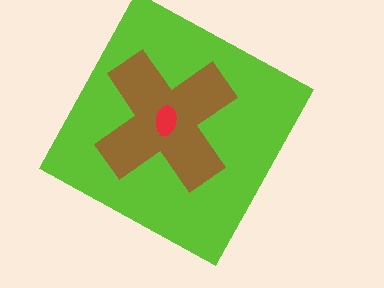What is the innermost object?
The red ellipse.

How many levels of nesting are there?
3.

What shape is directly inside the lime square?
The brown cross.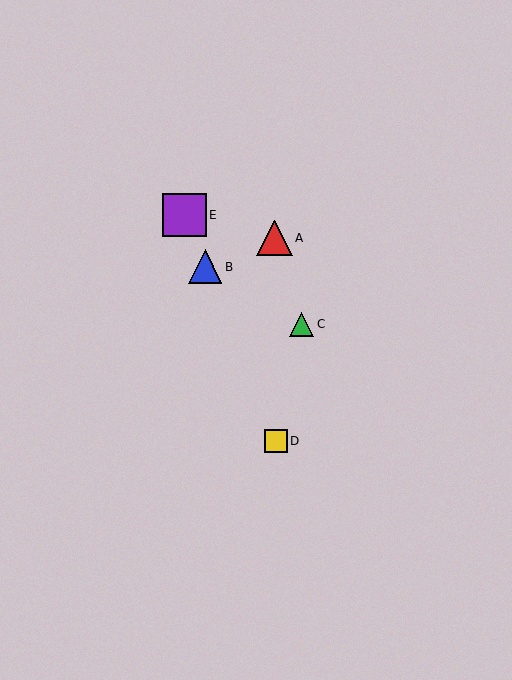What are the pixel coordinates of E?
Object E is at (184, 215).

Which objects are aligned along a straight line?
Objects B, D, E are aligned along a straight line.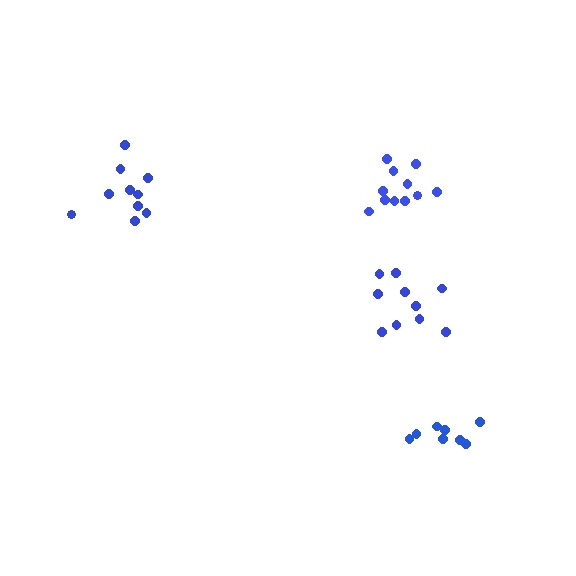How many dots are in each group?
Group 1: 10 dots, Group 2: 10 dots, Group 3: 8 dots, Group 4: 11 dots (39 total).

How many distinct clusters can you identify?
There are 4 distinct clusters.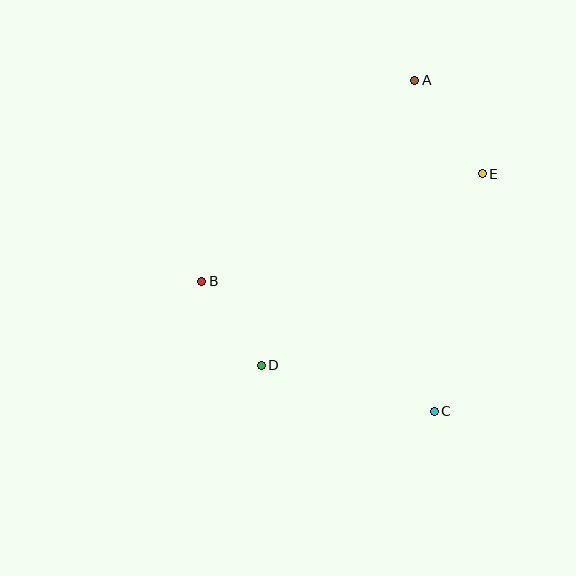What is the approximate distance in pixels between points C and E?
The distance between C and E is approximately 242 pixels.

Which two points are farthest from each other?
Points A and C are farthest from each other.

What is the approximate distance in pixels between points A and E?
The distance between A and E is approximately 116 pixels.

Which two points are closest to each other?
Points B and D are closest to each other.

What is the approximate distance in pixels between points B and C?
The distance between B and C is approximately 266 pixels.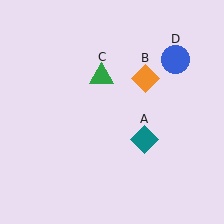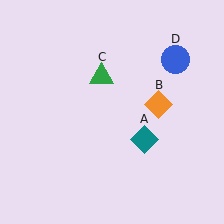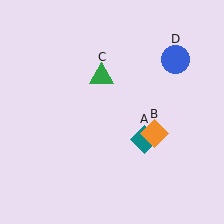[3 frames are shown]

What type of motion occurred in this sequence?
The orange diamond (object B) rotated clockwise around the center of the scene.